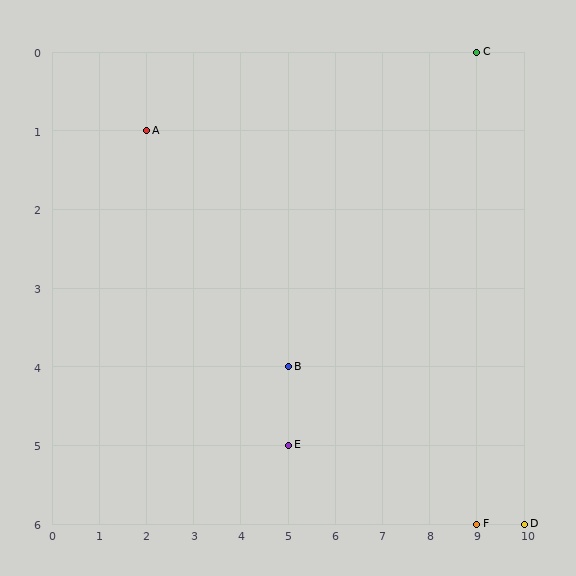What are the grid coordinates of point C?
Point C is at grid coordinates (9, 0).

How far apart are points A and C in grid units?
Points A and C are 7 columns and 1 row apart (about 7.1 grid units diagonally).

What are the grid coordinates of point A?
Point A is at grid coordinates (2, 1).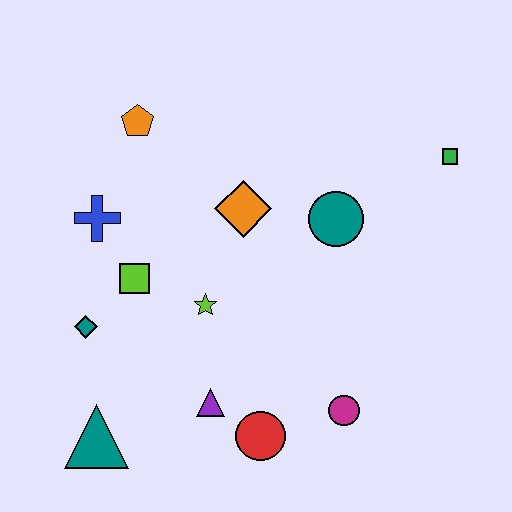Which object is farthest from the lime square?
The green square is farthest from the lime square.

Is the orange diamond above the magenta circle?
Yes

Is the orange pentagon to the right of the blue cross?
Yes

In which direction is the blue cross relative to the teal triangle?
The blue cross is above the teal triangle.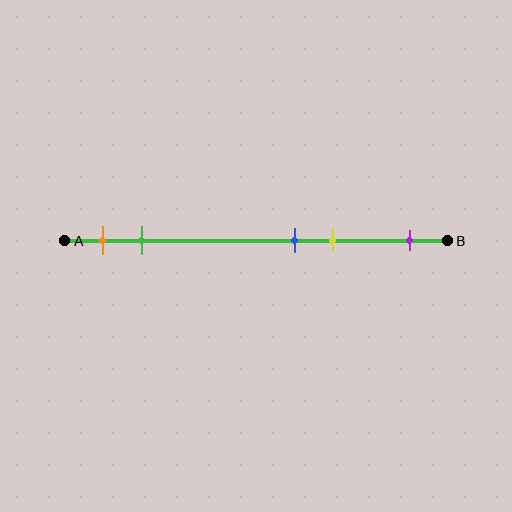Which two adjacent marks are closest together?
The blue and yellow marks are the closest adjacent pair.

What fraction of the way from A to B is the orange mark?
The orange mark is approximately 10% (0.1) of the way from A to B.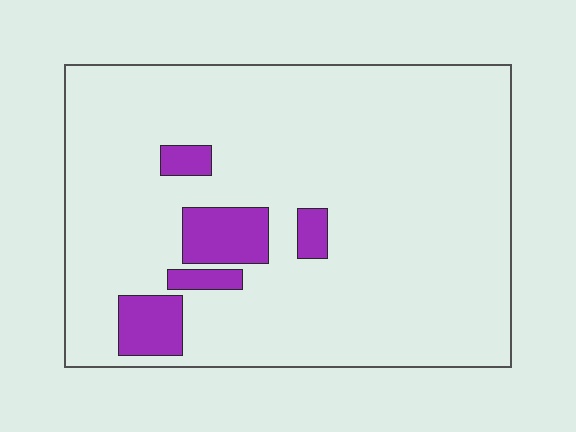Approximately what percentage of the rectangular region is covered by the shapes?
Approximately 10%.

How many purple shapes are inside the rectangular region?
5.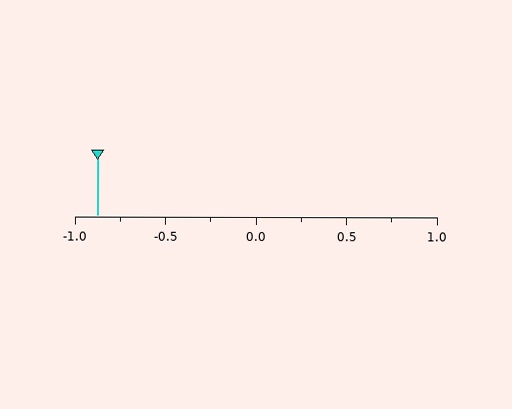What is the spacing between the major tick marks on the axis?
The major ticks are spaced 0.5 apart.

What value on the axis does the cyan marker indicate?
The marker indicates approximately -0.88.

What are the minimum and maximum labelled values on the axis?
The axis runs from -1.0 to 1.0.